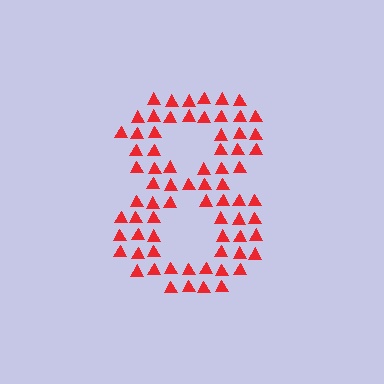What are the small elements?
The small elements are triangles.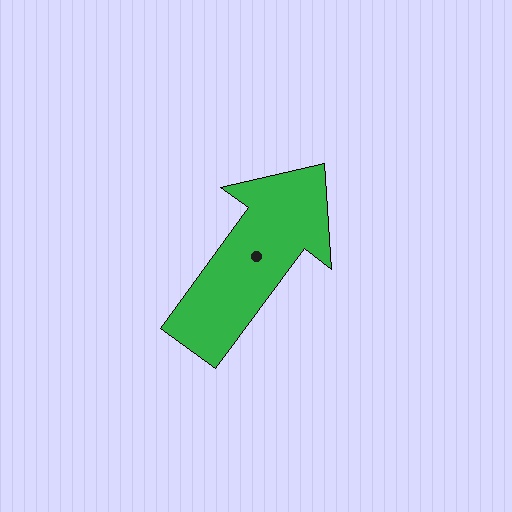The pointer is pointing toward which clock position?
Roughly 1 o'clock.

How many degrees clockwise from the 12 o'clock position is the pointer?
Approximately 36 degrees.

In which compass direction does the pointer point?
Northeast.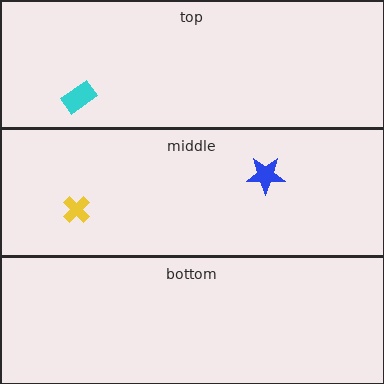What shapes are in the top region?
The cyan rectangle.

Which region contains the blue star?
The middle region.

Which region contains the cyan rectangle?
The top region.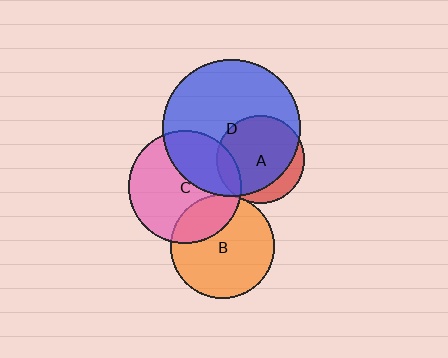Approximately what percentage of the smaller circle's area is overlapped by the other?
Approximately 15%.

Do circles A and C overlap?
Yes.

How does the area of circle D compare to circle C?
Approximately 1.5 times.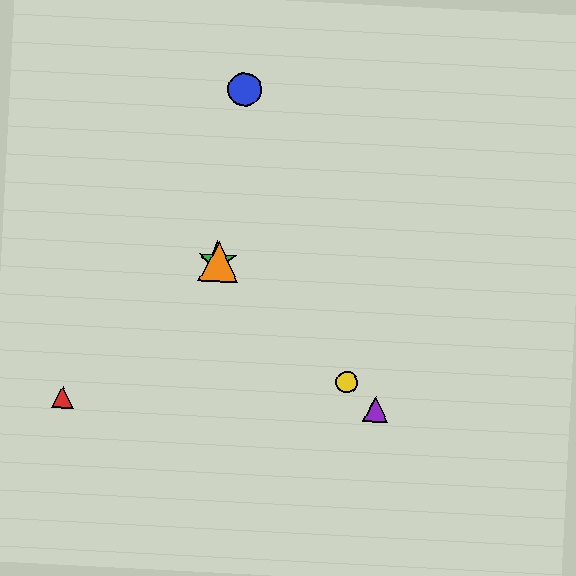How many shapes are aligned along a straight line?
4 shapes (the green star, the yellow circle, the purple triangle, the orange triangle) are aligned along a straight line.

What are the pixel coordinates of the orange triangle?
The orange triangle is at (219, 262).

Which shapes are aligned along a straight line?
The green star, the yellow circle, the purple triangle, the orange triangle are aligned along a straight line.